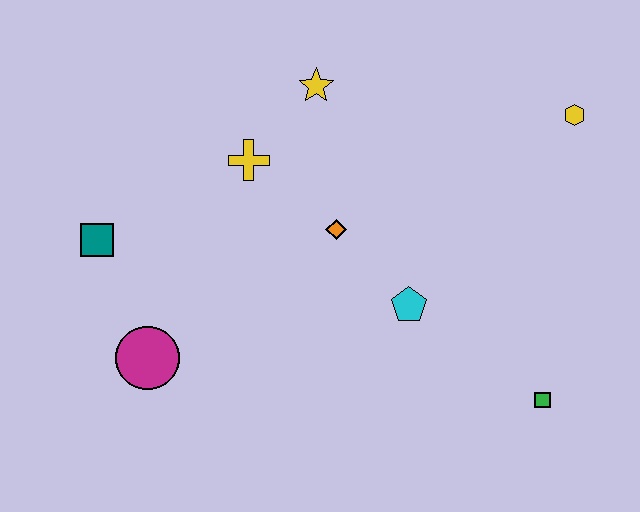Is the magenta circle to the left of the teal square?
No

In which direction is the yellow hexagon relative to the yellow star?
The yellow hexagon is to the right of the yellow star.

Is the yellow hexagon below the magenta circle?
No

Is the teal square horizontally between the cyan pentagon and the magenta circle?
No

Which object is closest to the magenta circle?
The teal square is closest to the magenta circle.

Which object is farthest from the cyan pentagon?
The teal square is farthest from the cyan pentagon.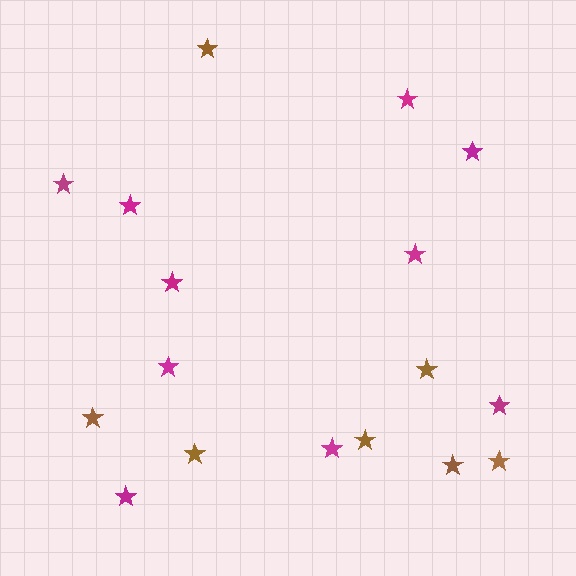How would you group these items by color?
There are 2 groups: one group of magenta stars (10) and one group of brown stars (7).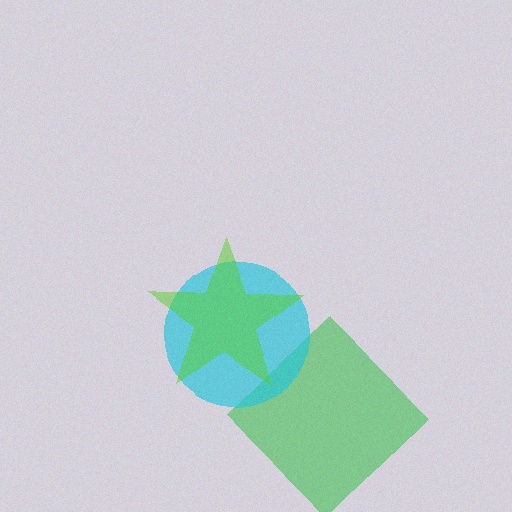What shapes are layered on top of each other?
The layered shapes are: a green diamond, a cyan circle, a lime star.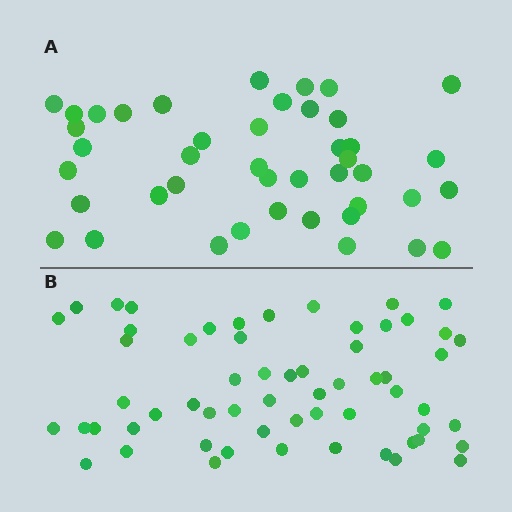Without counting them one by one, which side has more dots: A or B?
Region B (the bottom region) has more dots.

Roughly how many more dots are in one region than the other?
Region B has approximately 15 more dots than region A.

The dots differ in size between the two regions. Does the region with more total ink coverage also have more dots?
No. Region A has more total ink coverage because its dots are larger, but region B actually contains more individual dots. Total area can be misleading — the number of items is what matters here.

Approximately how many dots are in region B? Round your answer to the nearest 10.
About 60 dots.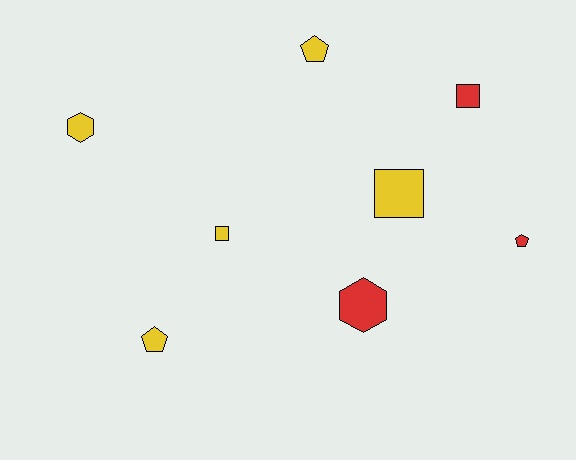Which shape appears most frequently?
Pentagon, with 3 objects.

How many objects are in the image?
There are 8 objects.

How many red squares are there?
There is 1 red square.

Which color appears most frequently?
Yellow, with 5 objects.